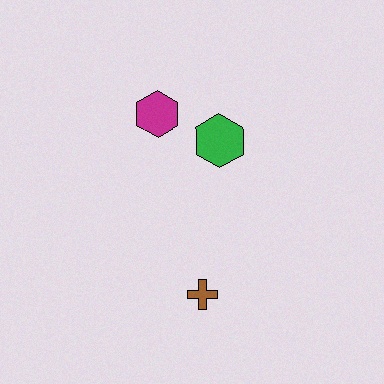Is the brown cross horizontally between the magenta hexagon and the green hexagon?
Yes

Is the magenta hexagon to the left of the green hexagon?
Yes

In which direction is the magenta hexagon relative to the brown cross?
The magenta hexagon is above the brown cross.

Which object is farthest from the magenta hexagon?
The brown cross is farthest from the magenta hexagon.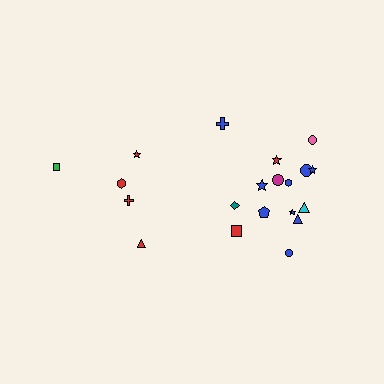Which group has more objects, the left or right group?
The right group.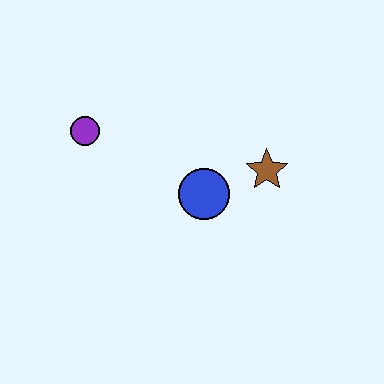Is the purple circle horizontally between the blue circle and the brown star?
No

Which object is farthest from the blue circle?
The purple circle is farthest from the blue circle.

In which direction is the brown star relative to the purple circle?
The brown star is to the right of the purple circle.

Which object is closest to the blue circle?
The brown star is closest to the blue circle.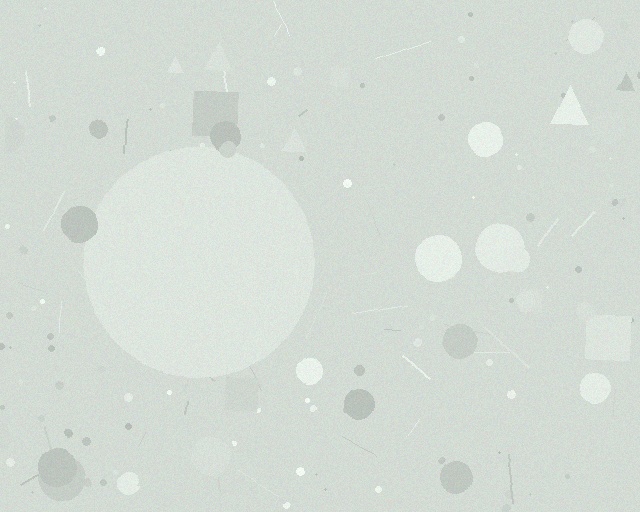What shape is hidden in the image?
A circle is hidden in the image.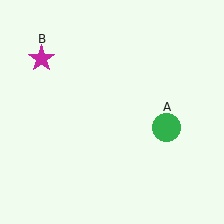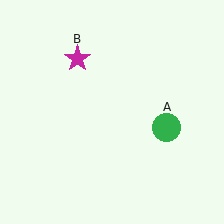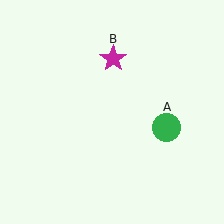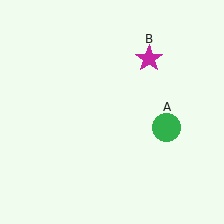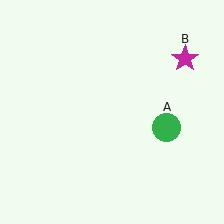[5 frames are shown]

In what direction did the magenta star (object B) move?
The magenta star (object B) moved right.